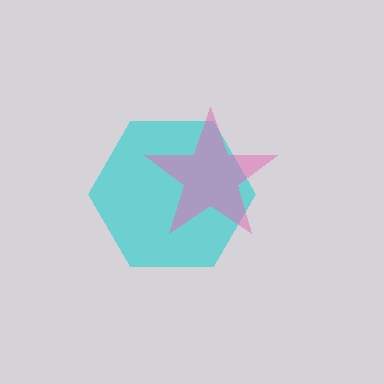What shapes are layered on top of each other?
The layered shapes are: a cyan hexagon, a pink star.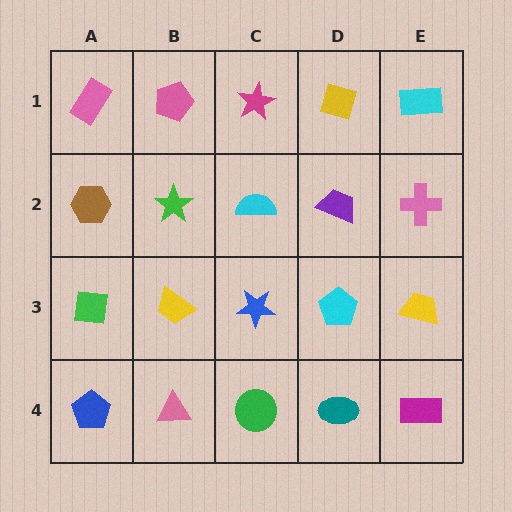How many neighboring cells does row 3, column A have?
3.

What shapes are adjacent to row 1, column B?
A green star (row 2, column B), a pink rectangle (row 1, column A), a magenta star (row 1, column C).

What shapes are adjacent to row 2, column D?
A yellow diamond (row 1, column D), a cyan pentagon (row 3, column D), a cyan semicircle (row 2, column C), a pink cross (row 2, column E).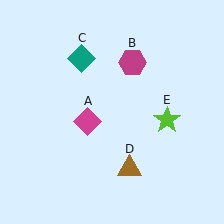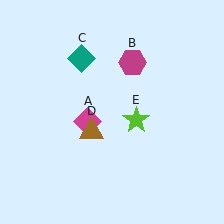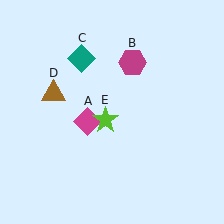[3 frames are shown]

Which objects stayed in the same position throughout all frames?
Magenta diamond (object A) and magenta hexagon (object B) and teal diamond (object C) remained stationary.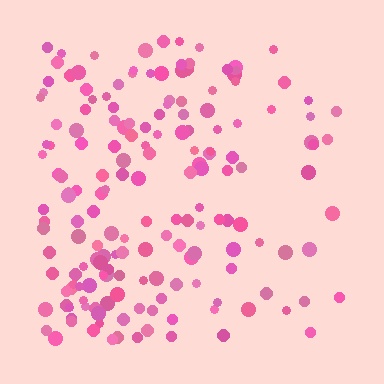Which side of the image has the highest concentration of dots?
The left.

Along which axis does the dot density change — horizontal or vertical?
Horizontal.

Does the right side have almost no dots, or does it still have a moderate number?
Still a moderate number, just noticeably fewer than the left.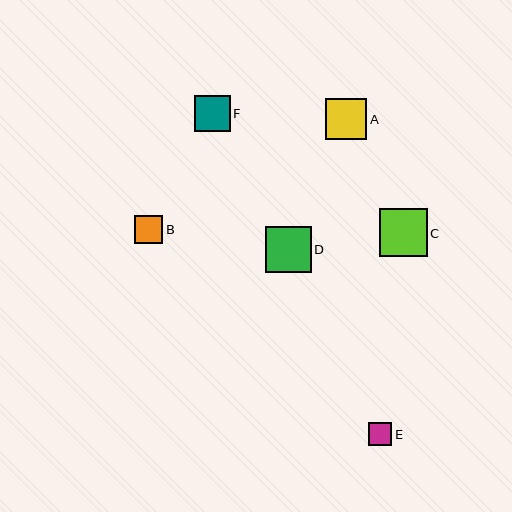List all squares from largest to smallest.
From largest to smallest: C, D, A, F, B, E.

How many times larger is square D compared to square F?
Square D is approximately 1.3 times the size of square F.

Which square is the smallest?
Square E is the smallest with a size of approximately 23 pixels.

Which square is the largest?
Square C is the largest with a size of approximately 48 pixels.